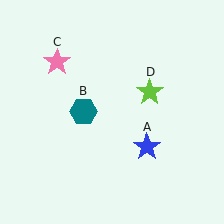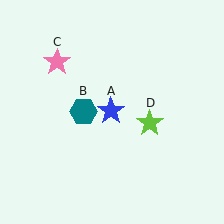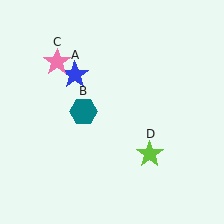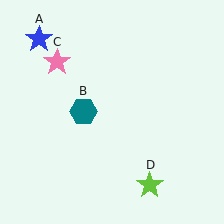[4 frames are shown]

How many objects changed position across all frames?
2 objects changed position: blue star (object A), lime star (object D).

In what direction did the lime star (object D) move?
The lime star (object D) moved down.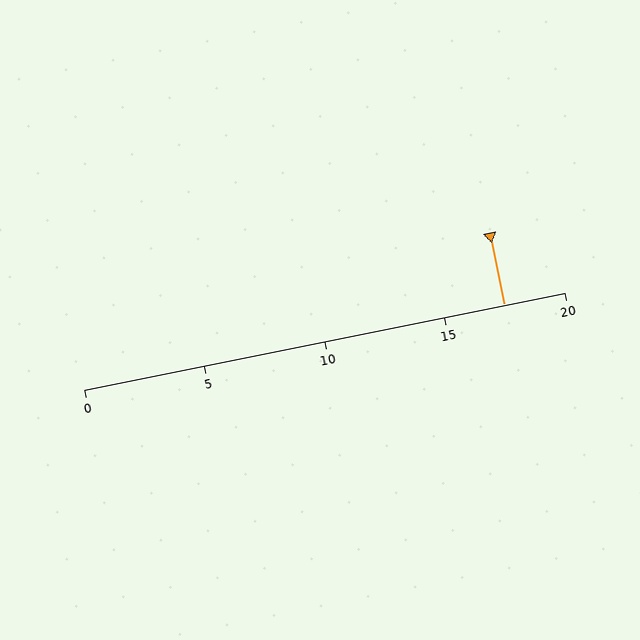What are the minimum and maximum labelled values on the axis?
The axis runs from 0 to 20.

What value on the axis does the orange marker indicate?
The marker indicates approximately 17.5.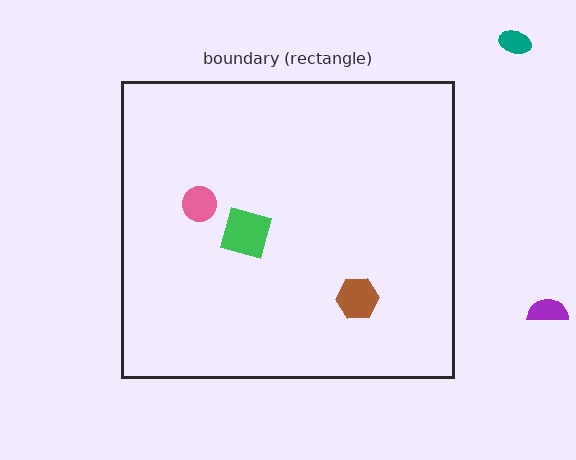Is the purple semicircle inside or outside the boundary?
Outside.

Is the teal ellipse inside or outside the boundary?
Outside.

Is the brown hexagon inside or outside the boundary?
Inside.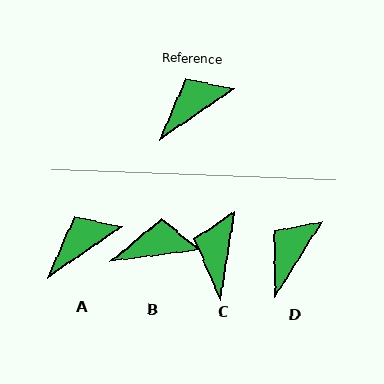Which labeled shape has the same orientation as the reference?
A.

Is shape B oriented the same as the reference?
No, it is off by about 27 degrees.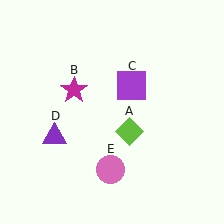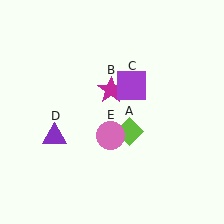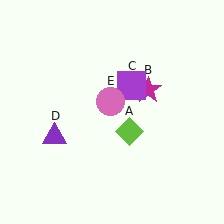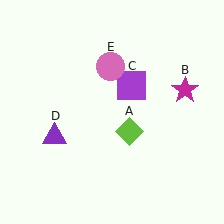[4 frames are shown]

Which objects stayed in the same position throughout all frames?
Lime diamond (object A) and purple square (object C) and purple triangle (object D) remained stationary.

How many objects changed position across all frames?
2 objects changed position: magenta star (object B), pink circle (object E).